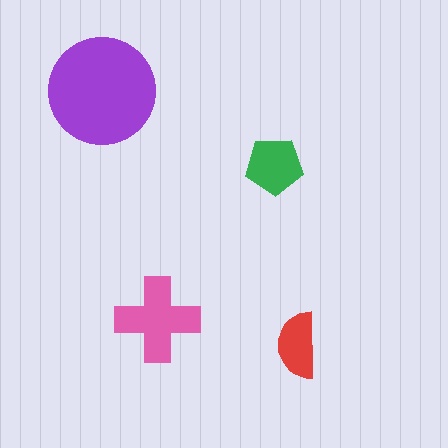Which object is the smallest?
The red semicircle.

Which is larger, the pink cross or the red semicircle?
The pink cross.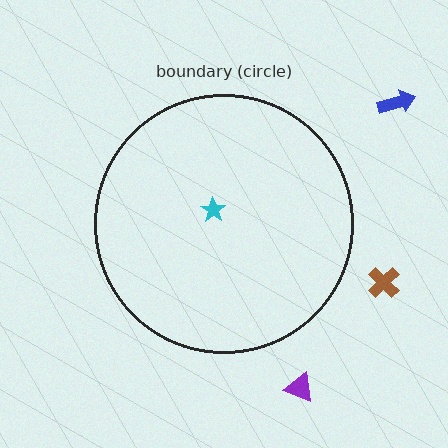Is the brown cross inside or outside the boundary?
Outside.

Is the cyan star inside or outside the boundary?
Inside.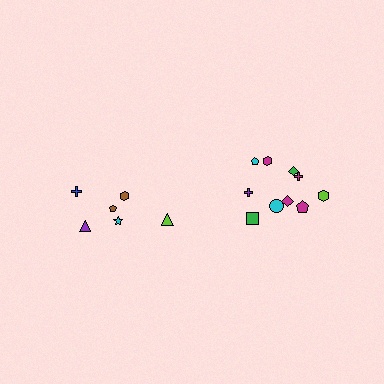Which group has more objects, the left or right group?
The right group.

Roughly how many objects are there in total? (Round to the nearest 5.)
Roughly 15 objects in total.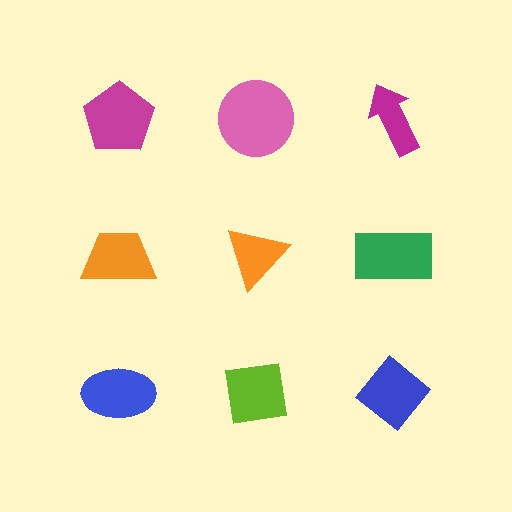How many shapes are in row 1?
3 shapes.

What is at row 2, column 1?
An orange trapezoid.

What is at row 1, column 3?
A magenta arrow.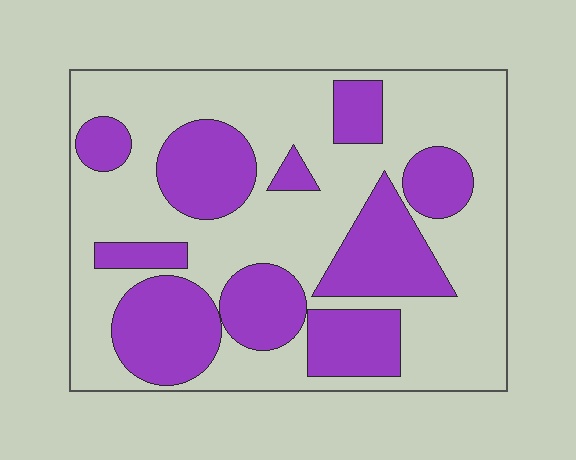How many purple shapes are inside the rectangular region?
10.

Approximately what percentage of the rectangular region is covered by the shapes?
Approximately 40%.